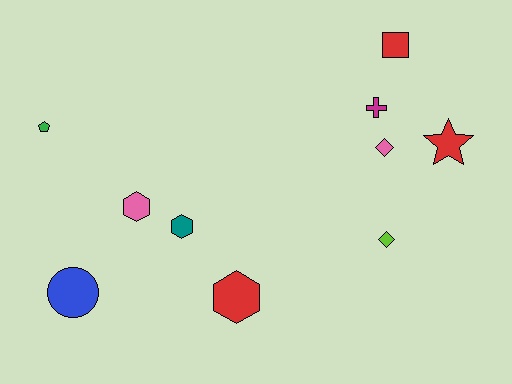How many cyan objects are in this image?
There are no cyan objects.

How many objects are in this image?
There are 10 objects.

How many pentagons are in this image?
There is 1 pentagon.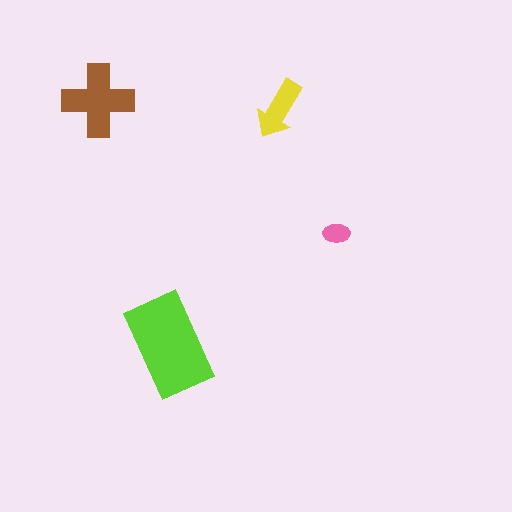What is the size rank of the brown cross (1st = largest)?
2nd.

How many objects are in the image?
There are 4 objects in the image.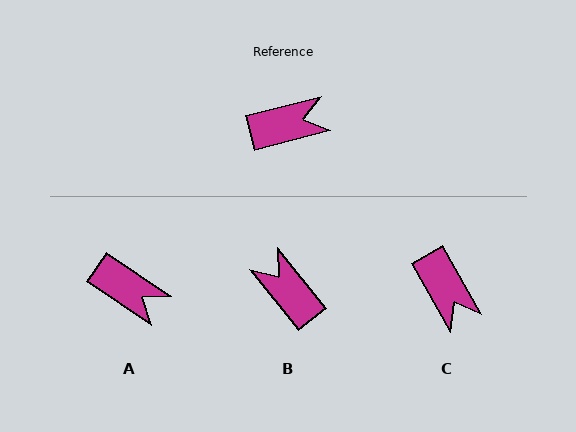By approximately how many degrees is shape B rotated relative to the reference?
Approximately 114 degrees counter-clockwise.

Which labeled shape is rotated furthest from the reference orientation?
B, about 114 degrees away.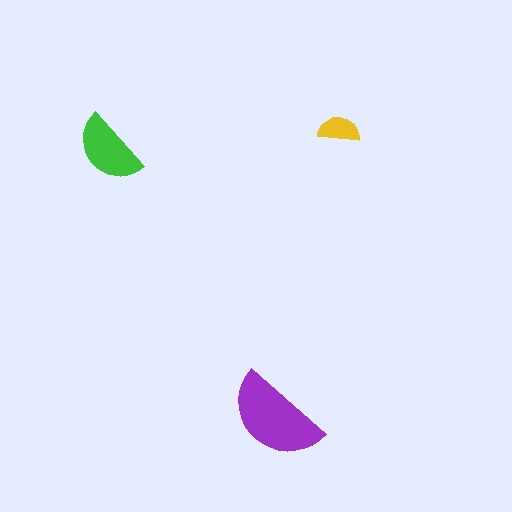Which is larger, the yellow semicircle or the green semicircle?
The green one.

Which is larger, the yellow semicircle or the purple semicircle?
The purple one.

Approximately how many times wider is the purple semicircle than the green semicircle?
About 1.5 times wider.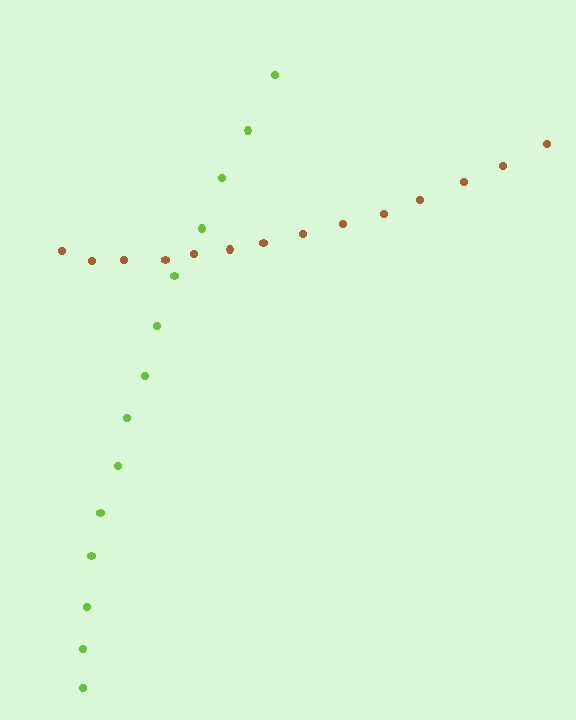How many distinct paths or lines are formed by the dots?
There are 2 distinct paths.